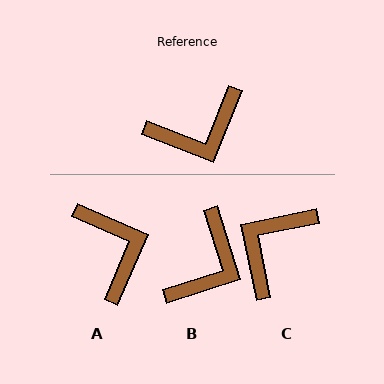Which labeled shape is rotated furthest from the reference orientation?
C, about 147 degrees away.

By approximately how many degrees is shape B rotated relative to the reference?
Approximately 39 degrees counter-clockwise.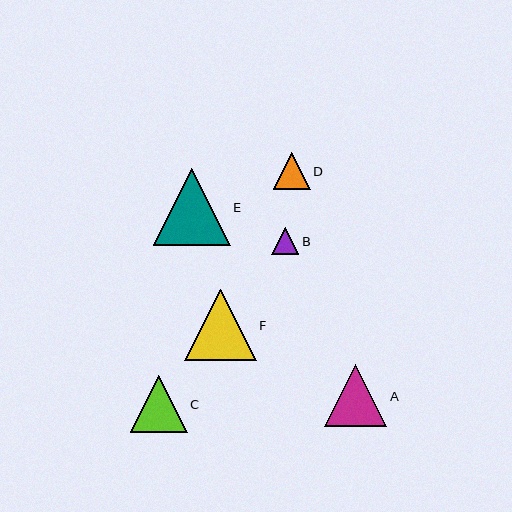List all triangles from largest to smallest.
From largest to smallest: E, F, A, C, D, B.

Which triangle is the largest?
Triangle E is the largest with a size of approximately 77 pixels.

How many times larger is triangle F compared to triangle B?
Triangle F is approximately 2.6 times the size of triangle B.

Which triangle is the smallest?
Triangle B is the smallest with a size of approximately 27 pixels.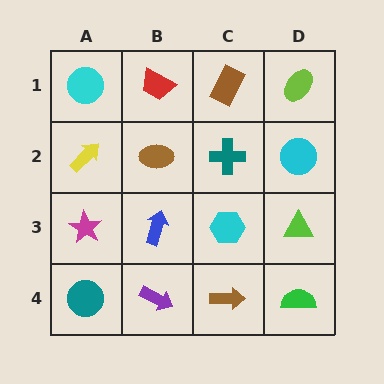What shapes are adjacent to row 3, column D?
A cyan circle (row 2, column D), a green semicircle (row 4, column D), a cyan hexagon (row 3, column C).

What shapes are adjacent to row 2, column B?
A red trapezoid (row 1, column B), a blue arrow (row 3, column B), a yellow arrow (row 2, column A), a teal cross (row 2, column C).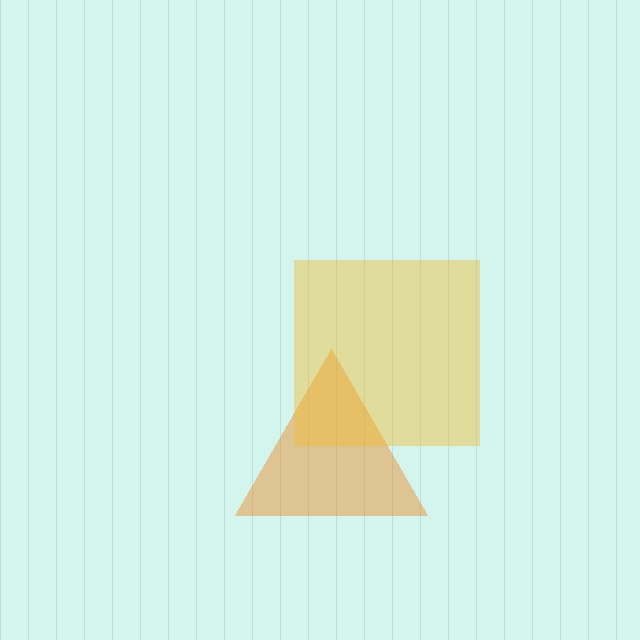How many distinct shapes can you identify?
There are 2 distinct shapes: an orange triangle, a yellow square.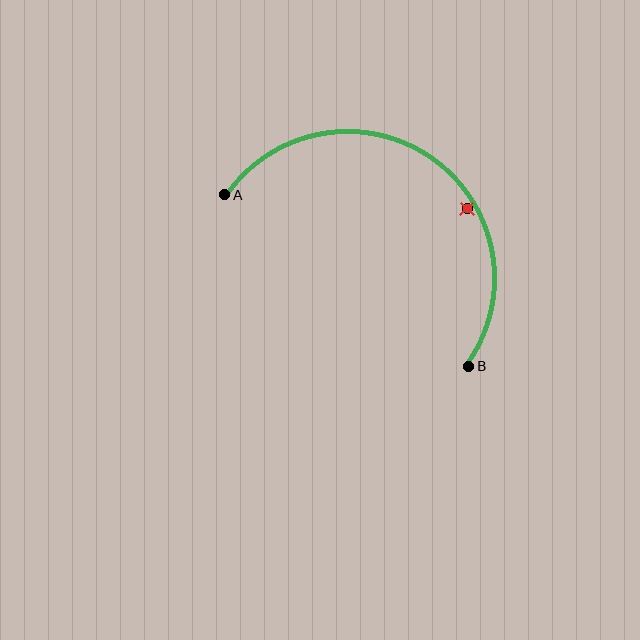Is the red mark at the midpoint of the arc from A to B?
No — the red mark does not lie on the arc at all. It sits slightly inside the curve.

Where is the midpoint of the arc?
The arc midpoint is the point on the curve farthest from the straight line joining A and B. It sits above and to the right of that line.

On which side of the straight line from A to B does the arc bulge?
The arc bulges above and to the right of the straight line connecting A and B.